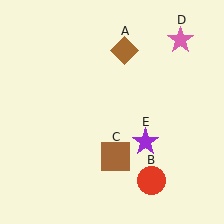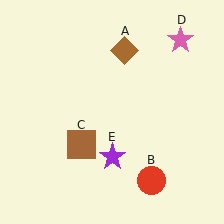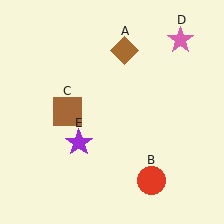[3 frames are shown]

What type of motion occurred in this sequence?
The brown square (object C), purple star (object E) rotated clockwise around the center of the scene.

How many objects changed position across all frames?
2 objects changed position: brown square (object C), purple star (object E).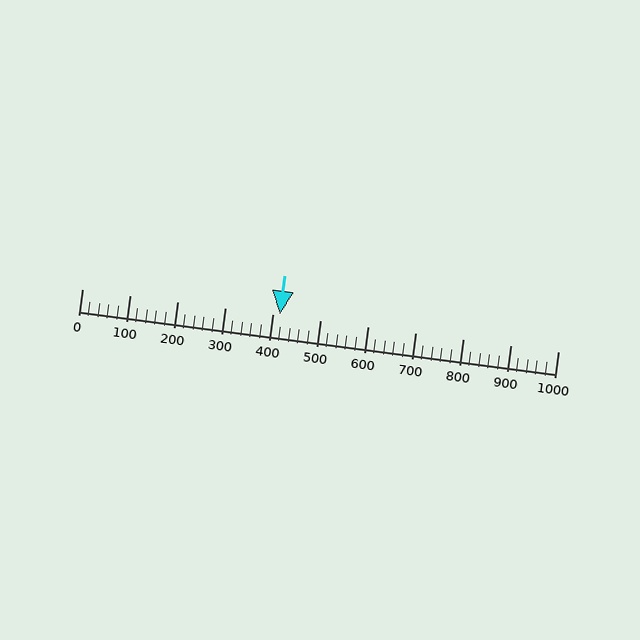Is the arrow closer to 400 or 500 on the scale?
The arrow is closer to 400.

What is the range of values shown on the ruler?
The ruler shows values from 0 to 1000.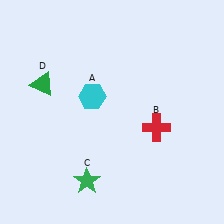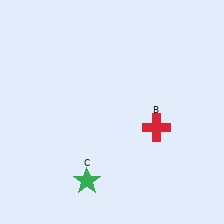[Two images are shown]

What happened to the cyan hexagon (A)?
The cyan hexagon (A) was removed in Image 2. It was in the top-left area of Image 1.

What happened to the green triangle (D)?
The green triangle (D) was removed in Image 2. It was in the top-left area of Image 1.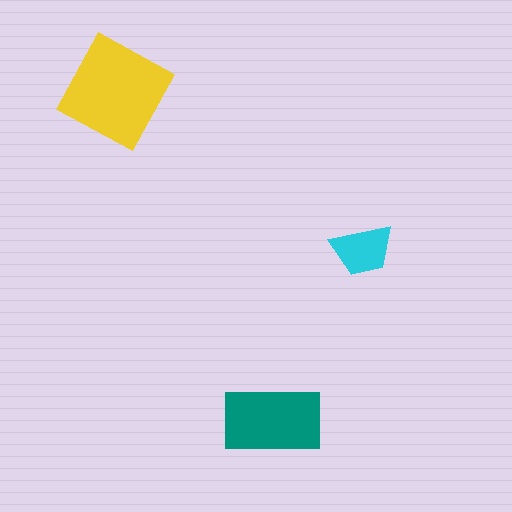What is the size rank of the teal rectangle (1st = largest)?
2nd.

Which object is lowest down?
The teal rectangle is bottommost.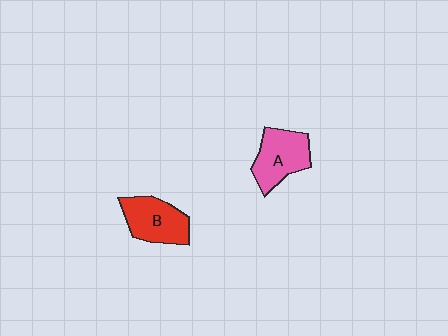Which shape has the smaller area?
Shape B (red).